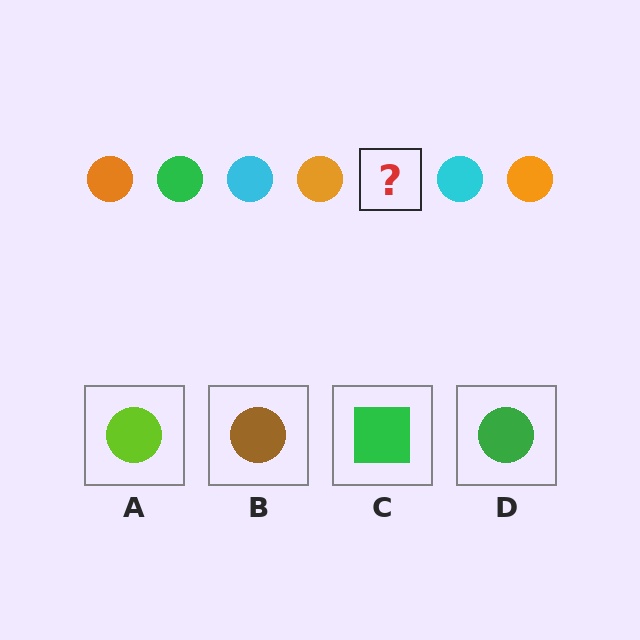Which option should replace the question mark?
Option D.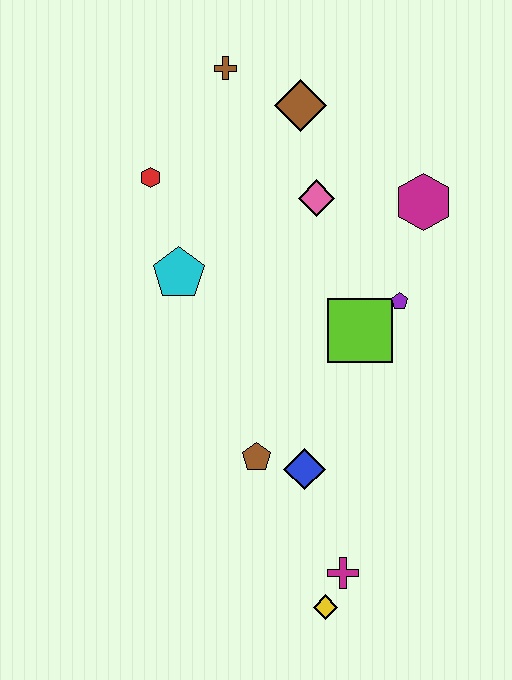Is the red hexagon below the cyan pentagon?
No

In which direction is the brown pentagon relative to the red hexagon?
The brown pentagon is below the red hexagon.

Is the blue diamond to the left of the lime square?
Yes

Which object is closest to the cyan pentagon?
The red hexagon is closest to the cyan pentagon.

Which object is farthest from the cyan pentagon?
The yellow diamond is farthest from the cyan pentagon.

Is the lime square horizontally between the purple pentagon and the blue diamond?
Yes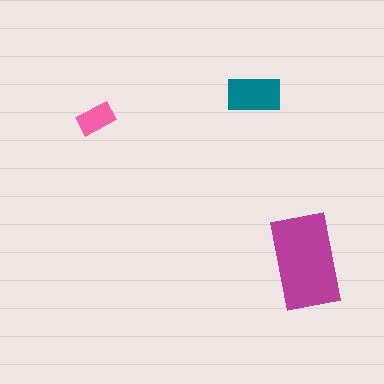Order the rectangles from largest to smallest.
the magenta one, the teal one, the pink one.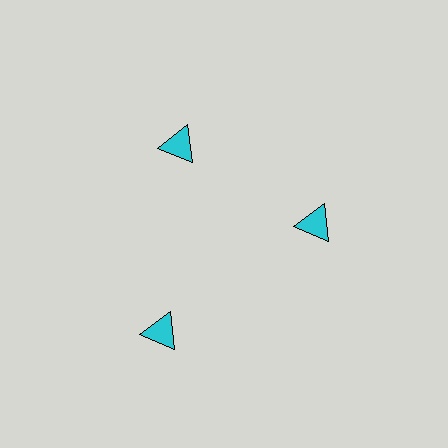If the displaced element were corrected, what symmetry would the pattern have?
It would have 3-fold rotational symmetry — the pattern would map onto itself every 120 degrees.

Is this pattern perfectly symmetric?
No. The 3 cyan triangles are arranged in a ring, but one element near the 7 o'clock position is pushed outward from the center, breaking the 3-fold rotational symmetry.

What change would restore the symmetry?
The symmetry would be restored by moving it inward, back onto the ring so that all 3 triangles sit at equal angles and equal distance from the center.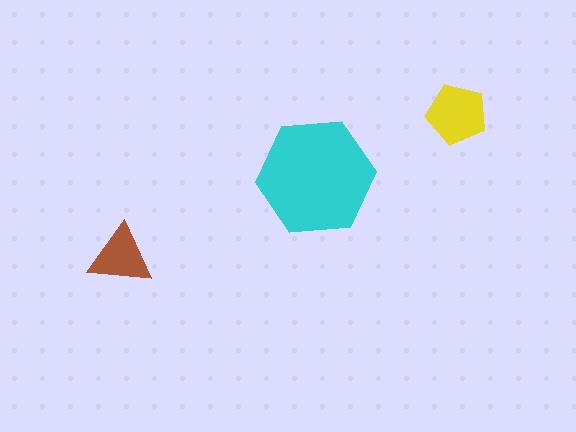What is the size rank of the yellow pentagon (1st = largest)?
2nd.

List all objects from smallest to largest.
The brown triangle, the yellow pentagon, the cyan hexagon.